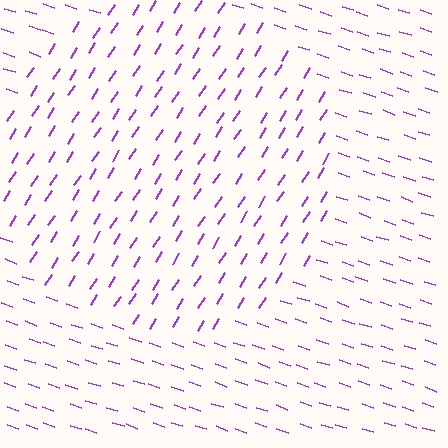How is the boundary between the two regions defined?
The boundary is defined purely by a change in line orientation (approximately 76 degrees difference). All lines are the same color and thickness.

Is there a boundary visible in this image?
Yes, there is a texture boundary formed by a change in line orientation.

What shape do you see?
I see a circle.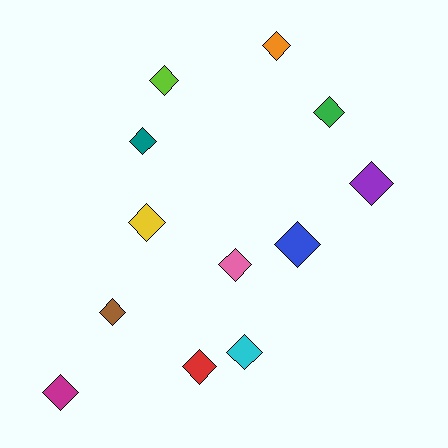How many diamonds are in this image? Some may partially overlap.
There are 12 diamonds.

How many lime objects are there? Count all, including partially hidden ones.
There is 1 lime object.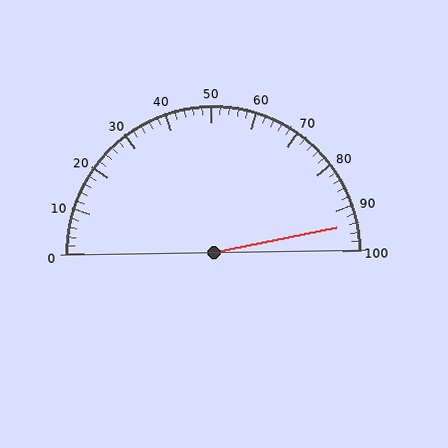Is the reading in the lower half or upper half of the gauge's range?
The reading is in the upper half of the range (0 to 100).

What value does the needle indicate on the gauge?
The needle indicates approximately 94.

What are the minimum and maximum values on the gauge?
The gauge ranges from 0 to 100.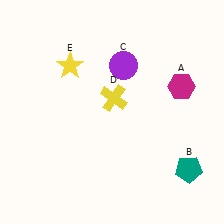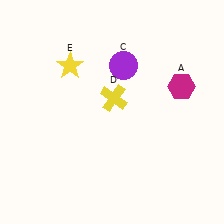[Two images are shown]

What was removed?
The teal pentagon (B) was removed in Image 2.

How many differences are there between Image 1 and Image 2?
There is 1 difference between the two images.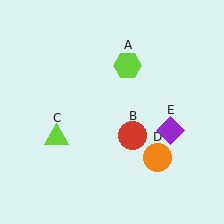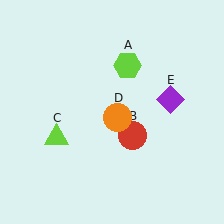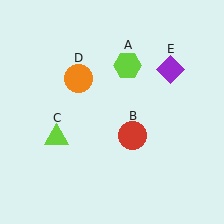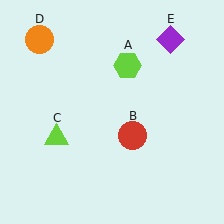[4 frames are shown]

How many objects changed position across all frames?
2 objects changed position: orange circle (object D), purple diamond (object E).